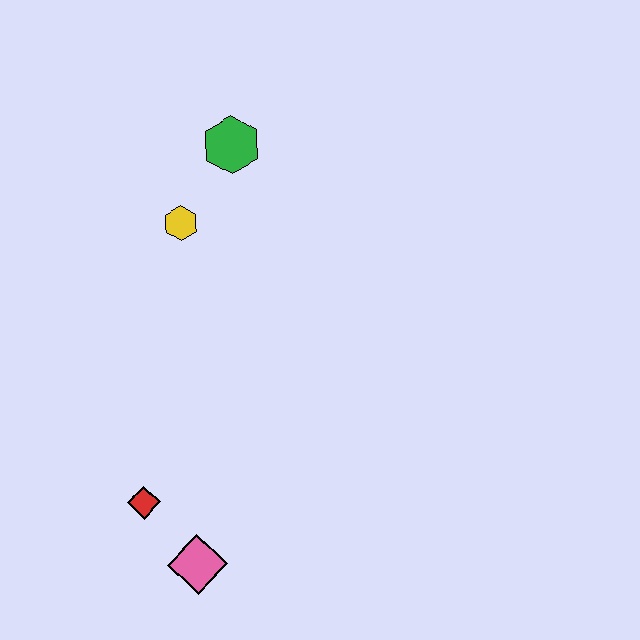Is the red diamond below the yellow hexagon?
Yes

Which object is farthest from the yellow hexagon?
The pink diamond is farthest from the yellow hexagon.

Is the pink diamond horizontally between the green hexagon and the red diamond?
Yes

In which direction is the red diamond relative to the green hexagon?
The red diamond is below the green hexagon.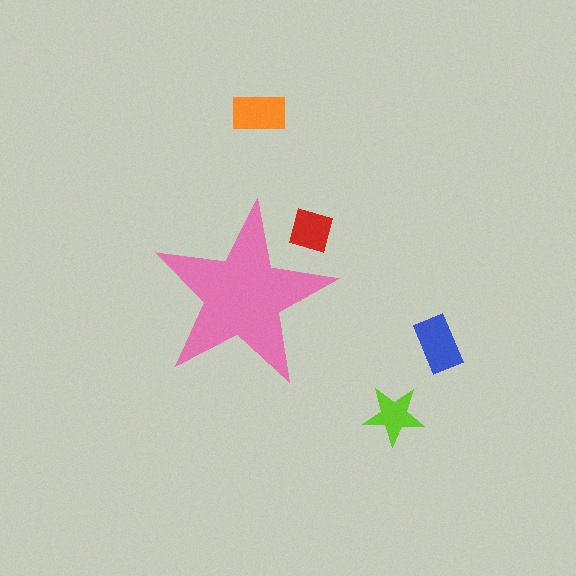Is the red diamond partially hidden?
Yes, the red diamond is partially hidden behind the pink star.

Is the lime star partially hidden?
No, the lime star is fully visible.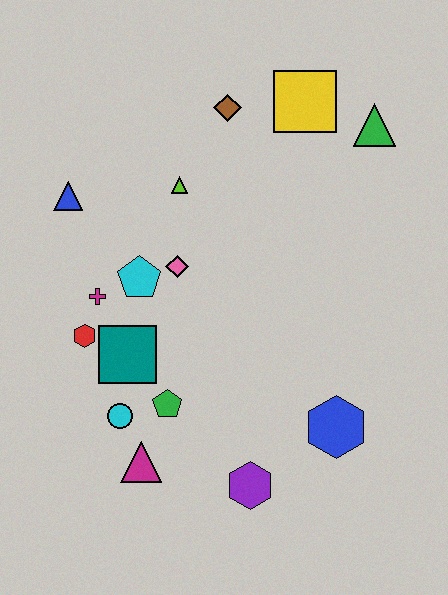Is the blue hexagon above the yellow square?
No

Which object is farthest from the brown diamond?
The purple hexagon is farthest from the brown diamond.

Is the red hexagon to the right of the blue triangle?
Yes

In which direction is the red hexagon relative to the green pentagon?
The red hexagon is to the left of the green pentagon.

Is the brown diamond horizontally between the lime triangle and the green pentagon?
No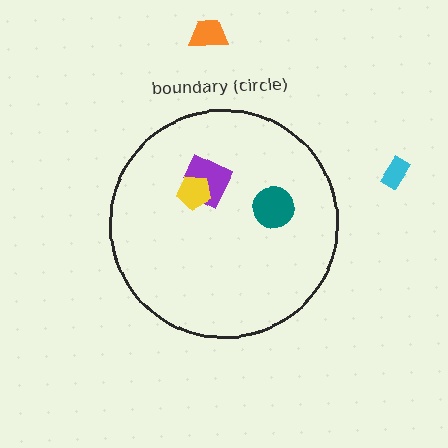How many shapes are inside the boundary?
3 inside, 2 outside.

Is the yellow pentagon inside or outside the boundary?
Inside.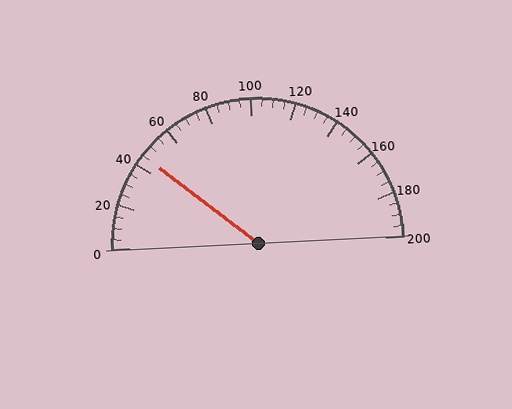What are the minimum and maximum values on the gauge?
The gauge ranges from 0 to 200.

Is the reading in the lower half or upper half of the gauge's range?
The reading is in the lower half of the range (0 to 200).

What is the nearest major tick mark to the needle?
The nearest major tick mark is 40.